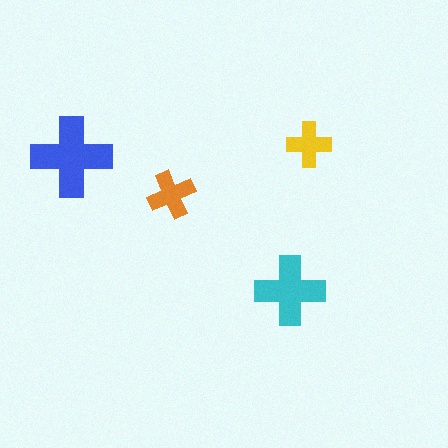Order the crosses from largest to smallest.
the blue one, the cyan one, the orange one, the yellow one.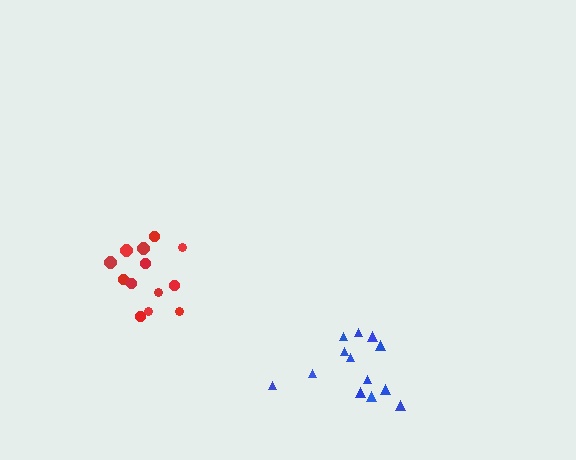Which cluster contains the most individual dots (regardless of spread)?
Red (13).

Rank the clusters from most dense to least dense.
red, blue.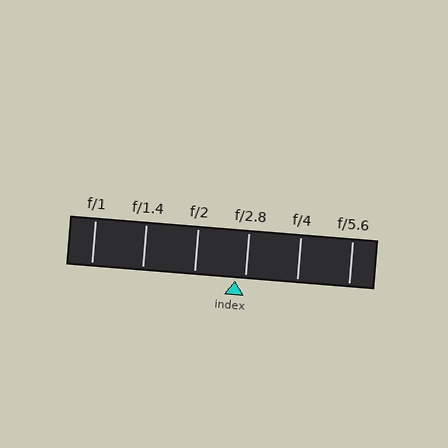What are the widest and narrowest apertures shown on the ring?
The widest aperture shown is f/1 and the narrowest is f/5.6.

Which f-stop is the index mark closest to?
The index mark is closest to f/2.8.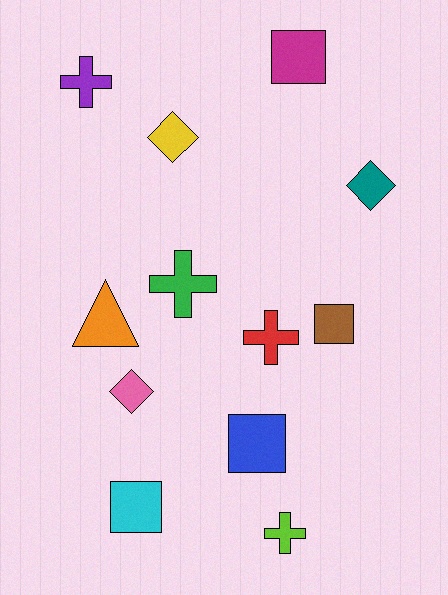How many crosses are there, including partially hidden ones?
There are 4 crosses.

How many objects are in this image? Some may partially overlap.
There are 12 objects.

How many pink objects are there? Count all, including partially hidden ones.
There is 1 pink object.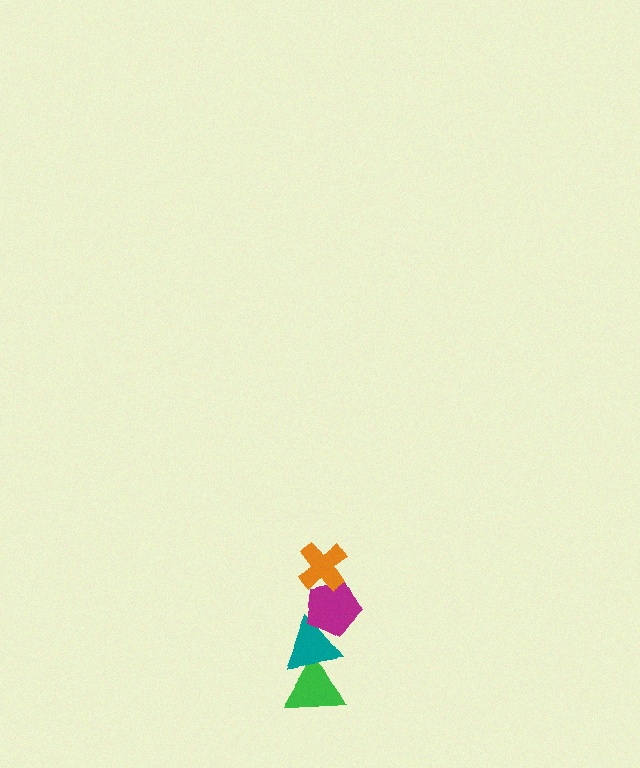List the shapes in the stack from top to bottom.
From top to bottom: the orange cross, the magenta pentagon, the teal triangle, the green triangle.